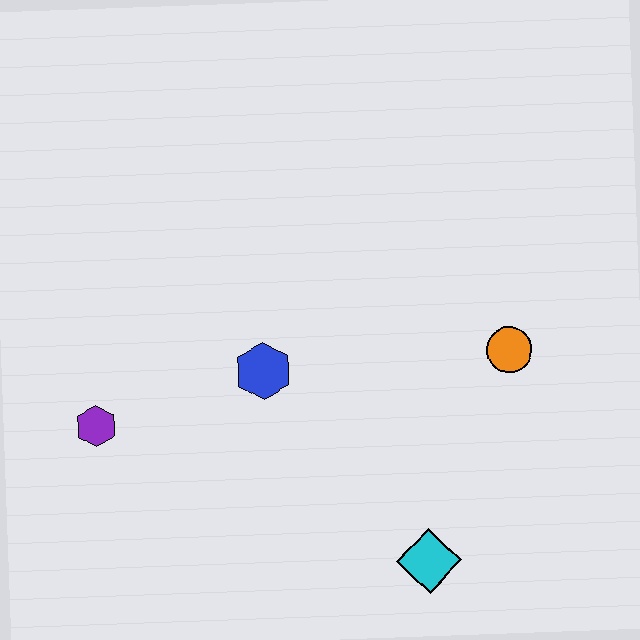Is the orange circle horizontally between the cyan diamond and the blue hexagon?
No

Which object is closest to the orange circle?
The cyan diamond is closest to the orange circle.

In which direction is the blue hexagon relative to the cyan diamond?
The blue hexagon is above the cyan diamond.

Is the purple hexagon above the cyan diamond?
Yes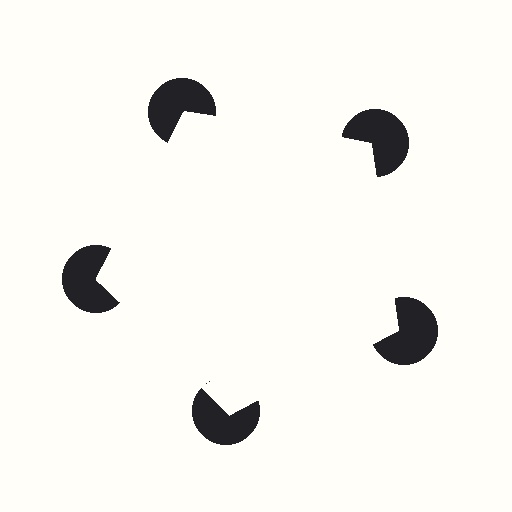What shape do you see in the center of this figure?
An illusory pentagon — its edges are inferred from the aligned wedge cuts in the pac-man discs, not physically drawn.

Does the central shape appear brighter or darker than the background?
It typically appears slightly brighter than the background, even though no actual brightness change is drawn.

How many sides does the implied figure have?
5 sides.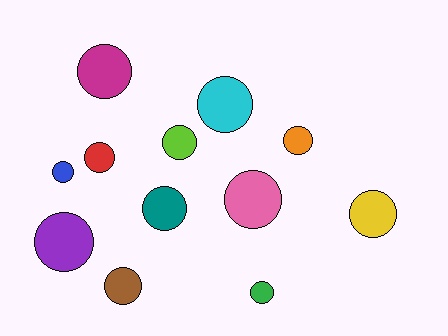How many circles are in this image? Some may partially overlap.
There are 12 circles.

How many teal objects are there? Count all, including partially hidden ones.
There is 1 teal object.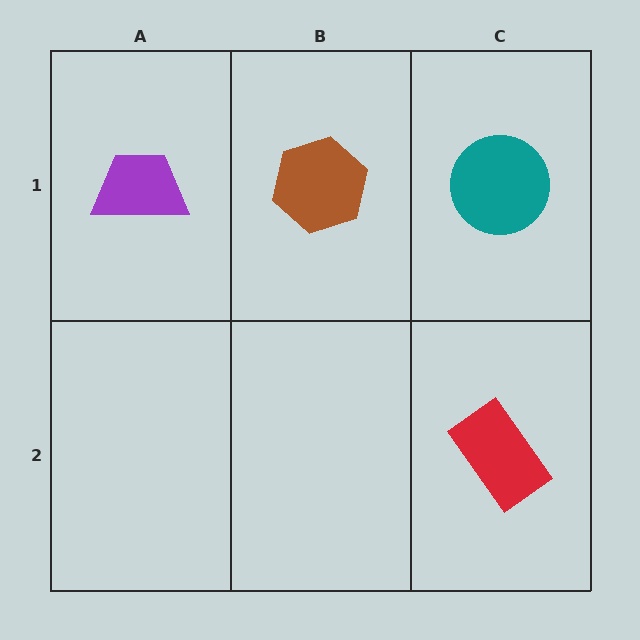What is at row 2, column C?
A red rectangle.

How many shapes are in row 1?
3 shapes.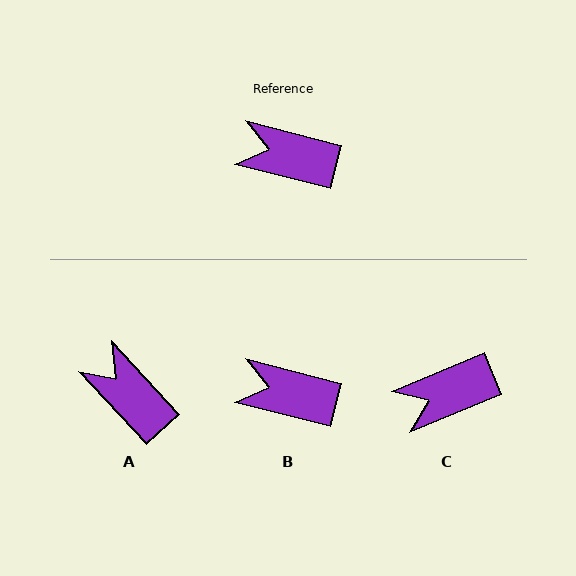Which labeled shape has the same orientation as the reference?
B.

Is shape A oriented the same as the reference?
No, it is off by about 33 degrees.